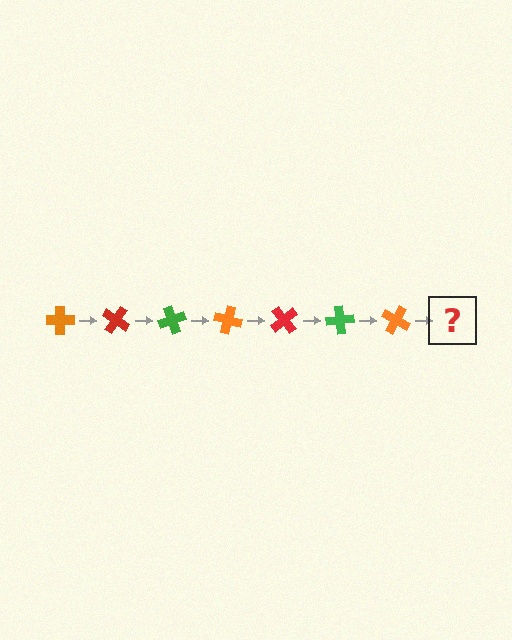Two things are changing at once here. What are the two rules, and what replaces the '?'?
The two rules are that it rotates 35 degrees each step and the color cycles through orange, red, and green. The '?' should be a red cross, rotated 245 degrees from the start.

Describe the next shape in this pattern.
It should be a red cross, rotated 245 degrees from the start.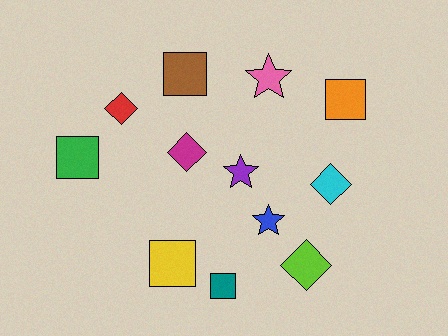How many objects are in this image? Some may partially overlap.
There are 12 objects.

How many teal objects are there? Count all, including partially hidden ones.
There is 1 teal object.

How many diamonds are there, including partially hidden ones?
There are 4 diamonds.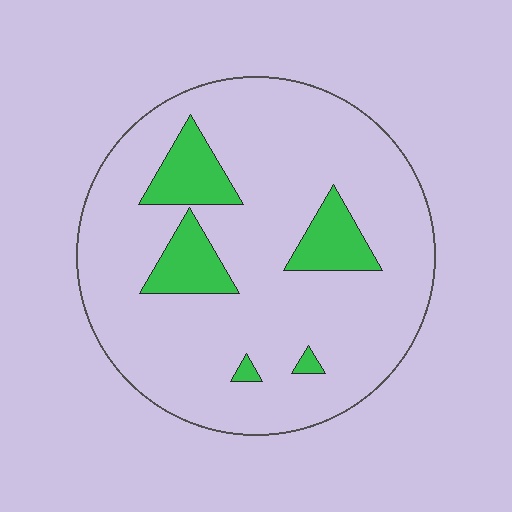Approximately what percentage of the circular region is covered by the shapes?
Approximately 15%.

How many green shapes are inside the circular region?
5.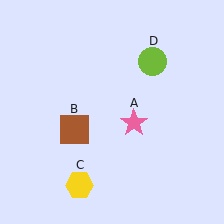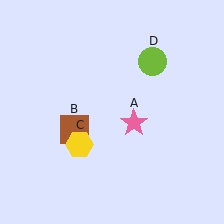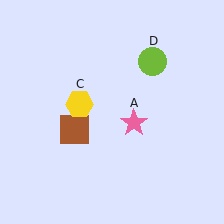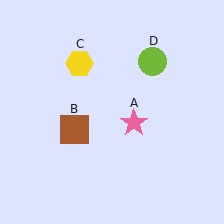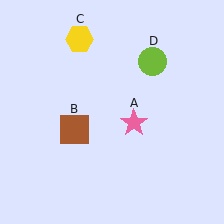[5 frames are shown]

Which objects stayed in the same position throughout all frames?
Pink star (object A) and brown square (object B) and lime circle (object D) remained stationary.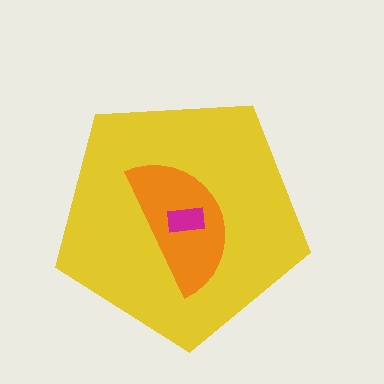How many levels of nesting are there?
3.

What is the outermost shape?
The yellow pentagon.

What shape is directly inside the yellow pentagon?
The orange semicircle.